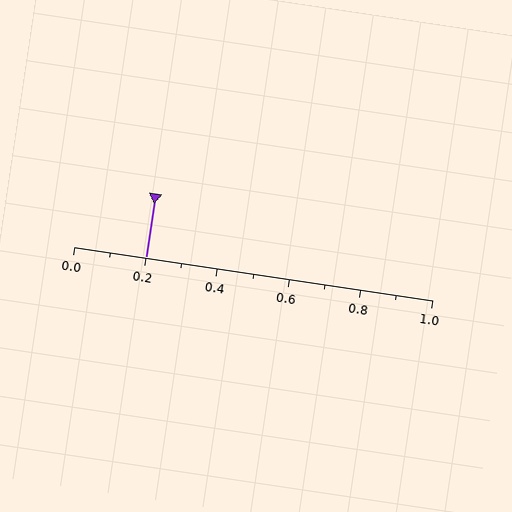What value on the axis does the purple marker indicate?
The marker indicates approximately 0.2.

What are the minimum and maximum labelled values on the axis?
The axis runs from 0.0 to 1.0.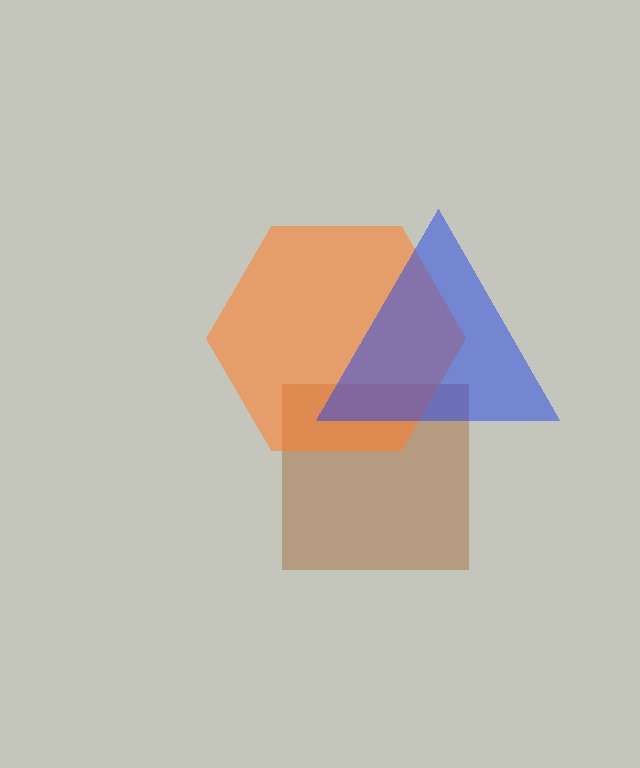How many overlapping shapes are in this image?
There are 3 overlapping shapes in the image.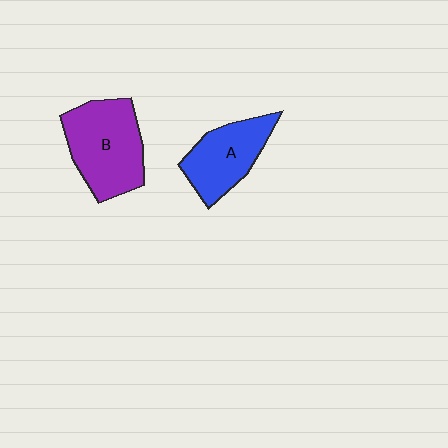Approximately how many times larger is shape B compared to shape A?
Approximately 1.3 times.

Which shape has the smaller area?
Shape A (blue).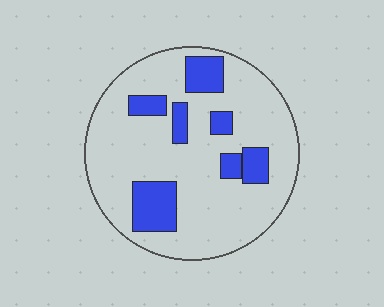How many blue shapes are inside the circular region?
7.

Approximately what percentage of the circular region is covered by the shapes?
Approximately 20%.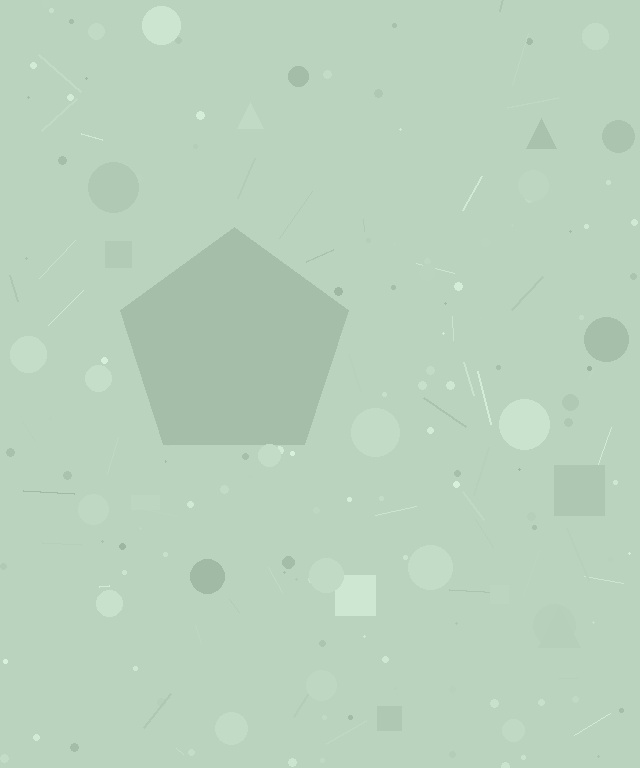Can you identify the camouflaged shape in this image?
The camouflaged shape is a pentagon.